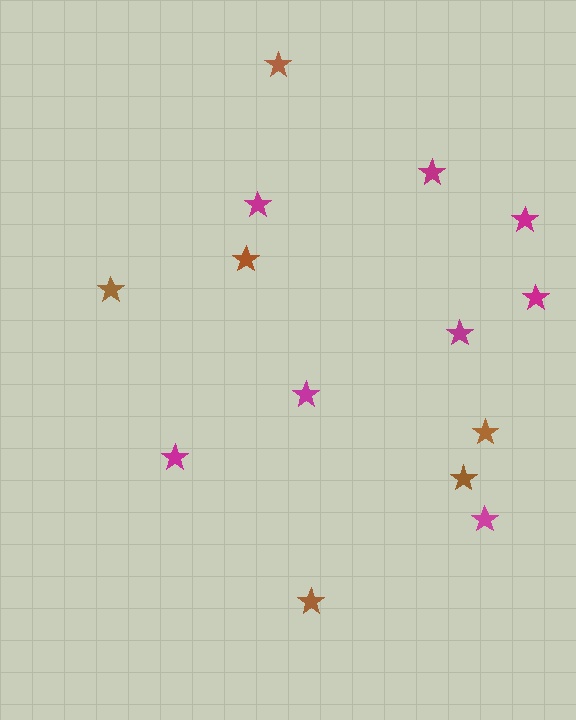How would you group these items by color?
There are 2 groups: one group of brown stars (6) and one group of magenta stars (8).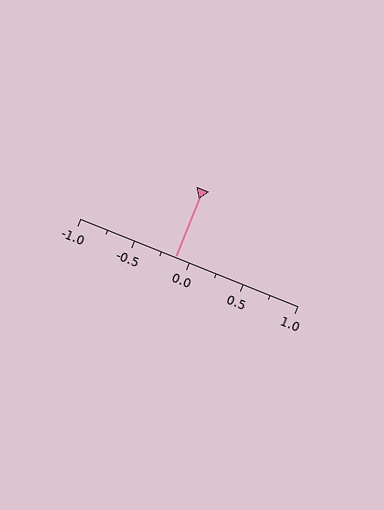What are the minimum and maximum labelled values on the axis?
The axis runs from -1.0 to 1.0.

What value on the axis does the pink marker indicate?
The marker indicates approximately -0.12.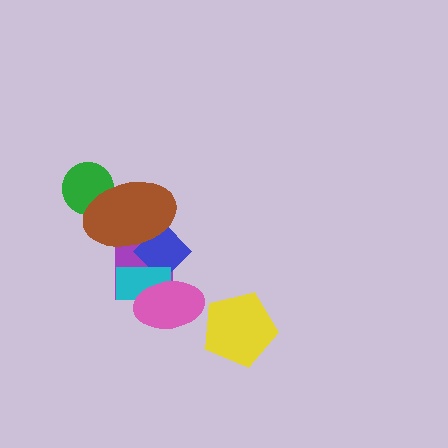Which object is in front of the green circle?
The brown ellipse is in front of the green circle.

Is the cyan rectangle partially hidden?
Yes, it is partially covered by another shape.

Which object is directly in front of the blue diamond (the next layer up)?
The cyan rectangle is directly in front of the blue diamond.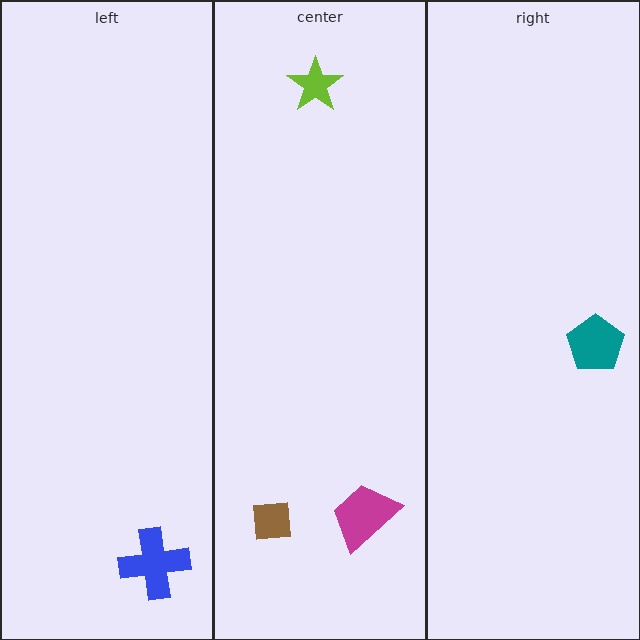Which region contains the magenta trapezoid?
The center region.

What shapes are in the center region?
The magenta trapezoid, the brown square, the lime star.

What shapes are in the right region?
The teal pentagon.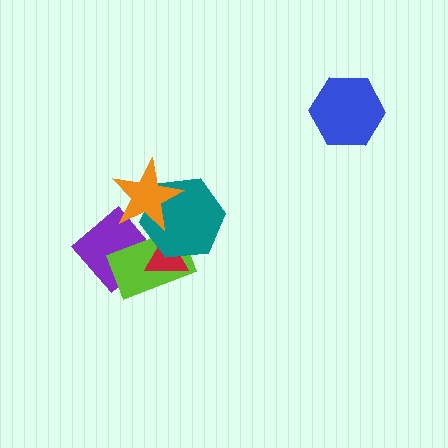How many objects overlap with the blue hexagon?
0 objects overlap with the blue hexagon.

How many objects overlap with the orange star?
3 objects overlap with the orange star.